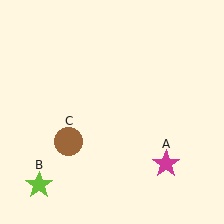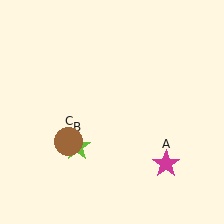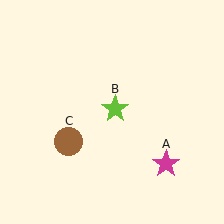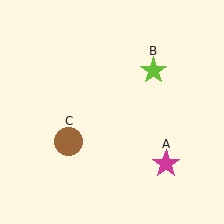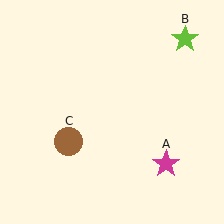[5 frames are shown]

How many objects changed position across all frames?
1 object changed position: lime star (object B).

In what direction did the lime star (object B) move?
The lime star (object B) moved up and to the right.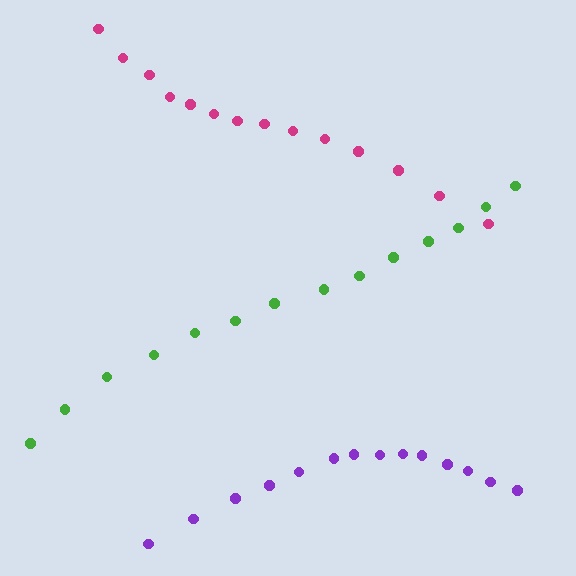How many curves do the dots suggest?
There are 3 distinct paths.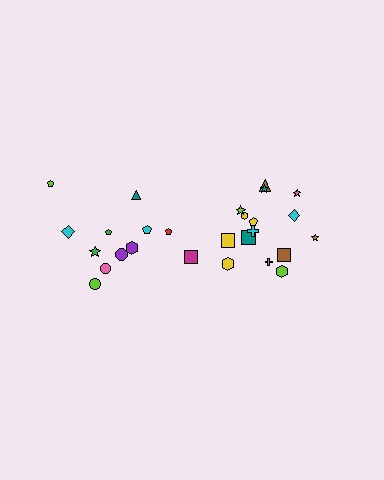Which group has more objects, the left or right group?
The right group.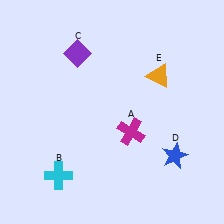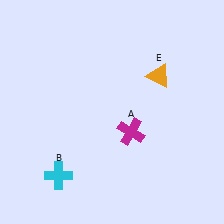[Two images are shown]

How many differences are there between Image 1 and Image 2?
There are 2 differences between the two images.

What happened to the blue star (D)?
The blue star (D) was removed in Image 2. It was in the bottom-right area of Image 1.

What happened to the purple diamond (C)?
The purple diamond (C) was removed in Image 2. It was in the top-left area of Image 1.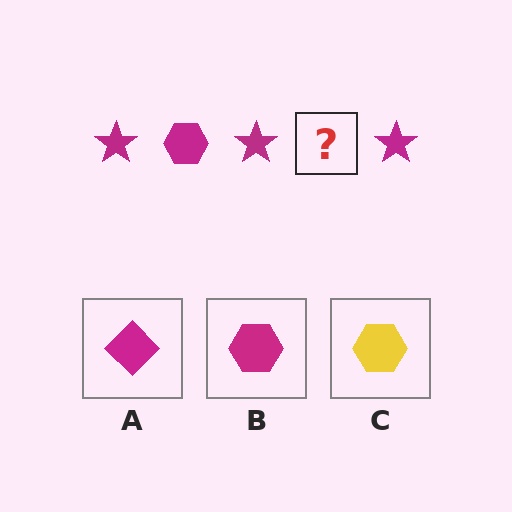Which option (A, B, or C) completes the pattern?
B.